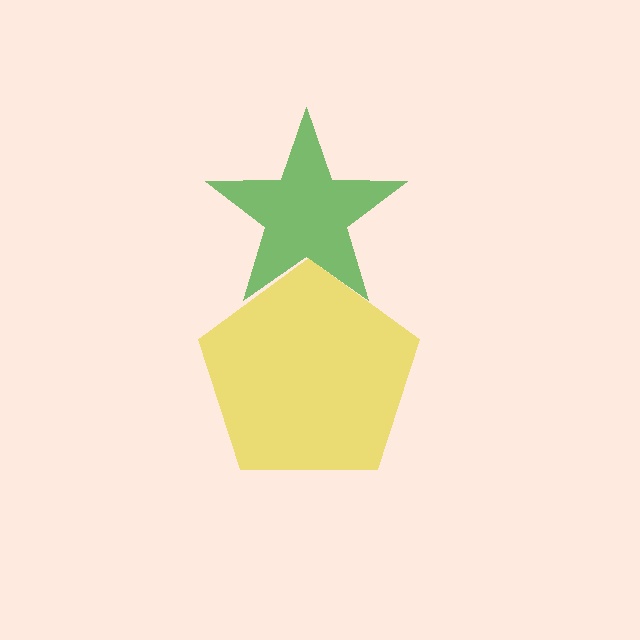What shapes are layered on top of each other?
The layered shapes are: a yellow pentagon, a green star.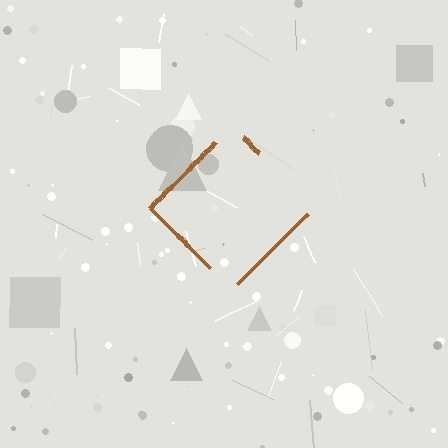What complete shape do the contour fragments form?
The contour fragments form a diamond.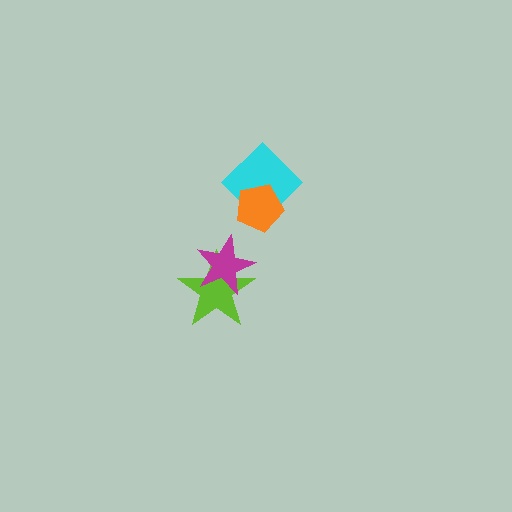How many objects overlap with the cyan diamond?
1 object overlaps with the cyan diamond.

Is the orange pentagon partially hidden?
No, no other shape covers it.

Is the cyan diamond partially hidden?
Yes, it is partially covered by another shape.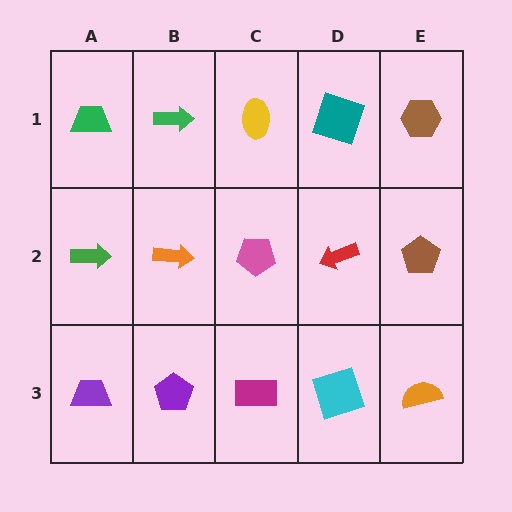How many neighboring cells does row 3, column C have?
3.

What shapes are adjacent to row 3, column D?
A red arrow (row 2, column D), a magenta rectangle (row 3, column C), an orange semicircle (row 3, column E).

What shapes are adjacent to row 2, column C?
A yellow ellipse (row 1, column C), a magenta rectangle (row 3, column C), an orange arrow (row 2, column B), a red arrow (row 2, column D).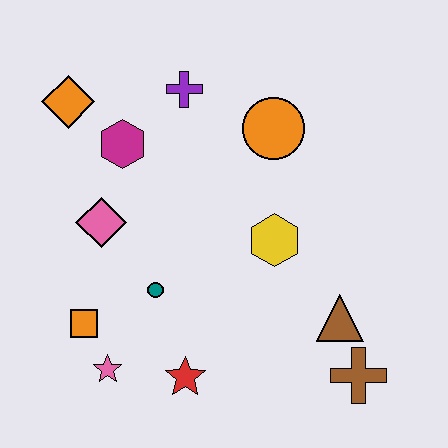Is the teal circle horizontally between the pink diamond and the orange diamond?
No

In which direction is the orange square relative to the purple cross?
The orange square is below the purple cross.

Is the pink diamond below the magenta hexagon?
Yes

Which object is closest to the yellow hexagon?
The brown triangle is closest to the yellow hexagon.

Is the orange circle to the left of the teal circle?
No